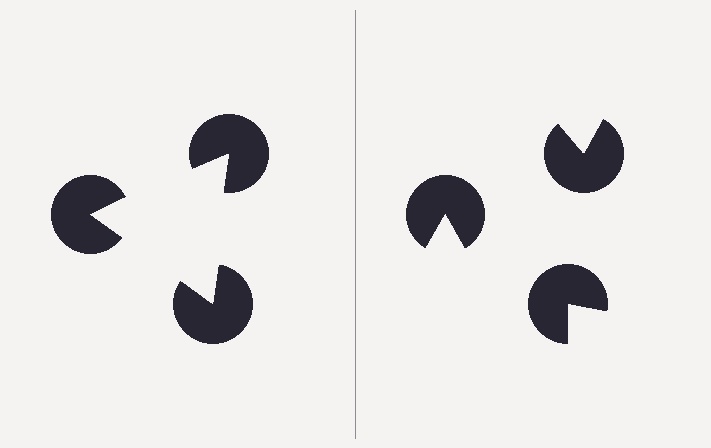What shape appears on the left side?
An illusory triangle.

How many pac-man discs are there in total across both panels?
6 — 3 on each side.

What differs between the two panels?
The pac-man discs are positioned identically on both sides; only the wedge orientations differ. On the left they align to a triangle; on the right they are misaligned.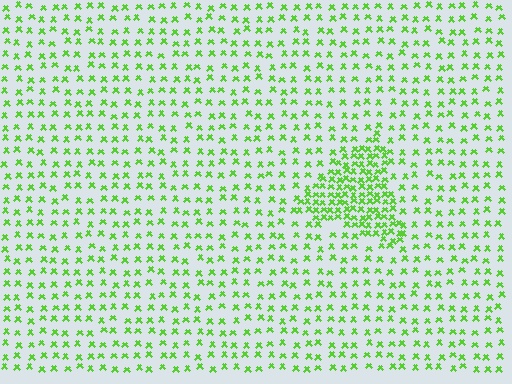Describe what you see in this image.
The image contains small lime elements arranged at two different densities. A triangle-shaped region is visible where the elements are more densely packed than the surrounding area.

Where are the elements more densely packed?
The elements are more densely packed inside the triangle boundary.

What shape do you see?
I see a triangle.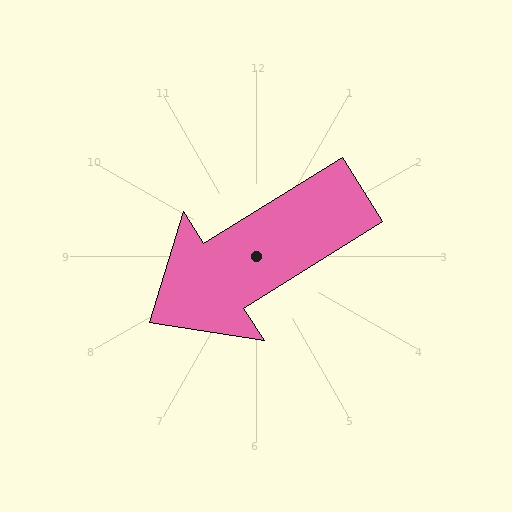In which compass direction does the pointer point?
Southwest.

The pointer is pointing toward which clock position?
Roughly 8 o'clock.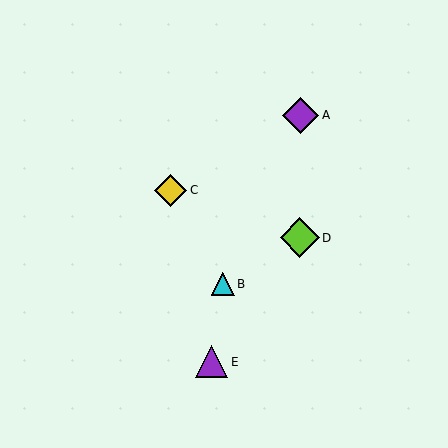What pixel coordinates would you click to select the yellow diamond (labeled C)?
Click at (170, 190) to select the yellow diamond C.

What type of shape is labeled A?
Shape A is a purple diamond.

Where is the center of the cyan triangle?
The center of the cyan triangle is at (223, 284).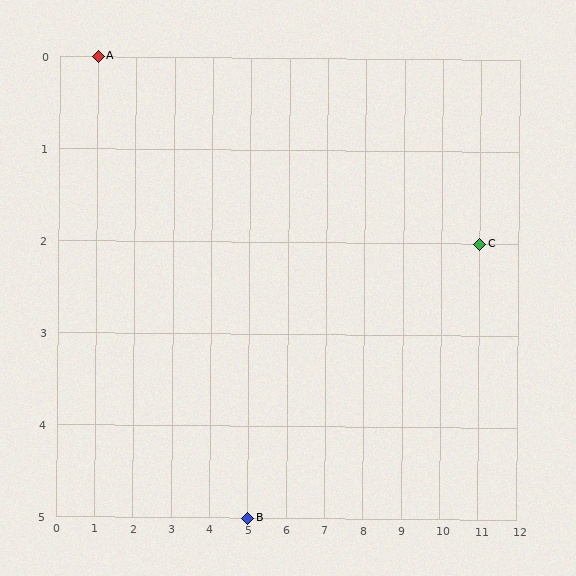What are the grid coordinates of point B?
Point B is at grid coordinates (5, 5).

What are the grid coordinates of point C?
Point C is at grid coordinates (11, 2).